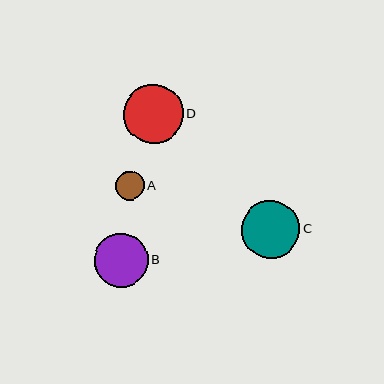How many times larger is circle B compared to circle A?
Circle B is approximately 1.9 times the size of circle A.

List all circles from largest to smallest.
From largest to smallest: D, C, B, A.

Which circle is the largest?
Circle D is the largest with a size of approximately 59 pixels.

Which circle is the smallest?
Circle A is the smallest with a size of approximately 29 pixels.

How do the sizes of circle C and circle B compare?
Circle C and circle B are approximately the same size.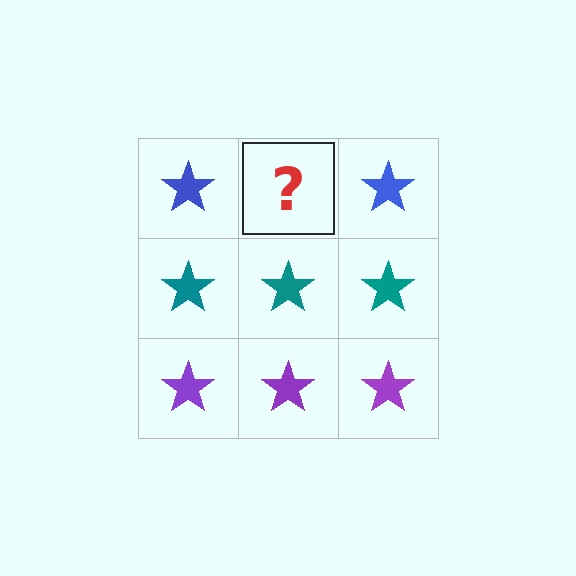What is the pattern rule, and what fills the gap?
The rule is that each row has a consistent color. The gap should be filled with a blue star.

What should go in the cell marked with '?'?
The missing cell should contain a blue star.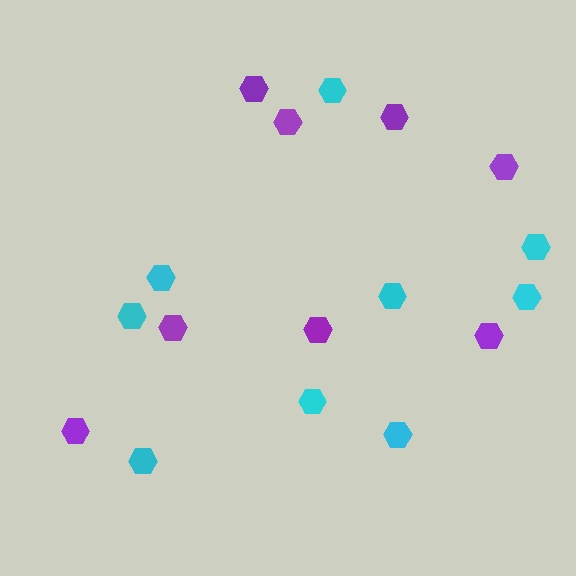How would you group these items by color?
There are 2 groups: one group of cyan hexagons (9) and one group of purple hexagons (8).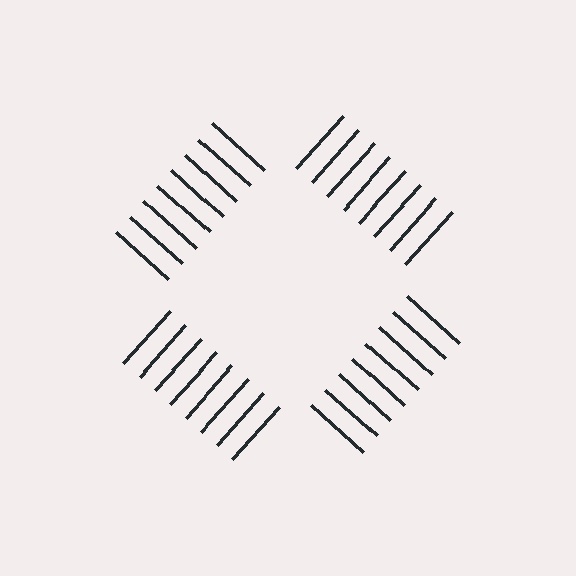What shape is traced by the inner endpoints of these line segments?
An illusory square — the line segments terminate on its edges but no continuous stroke is drawn.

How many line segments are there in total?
32 — 8 along each of the 4 edges.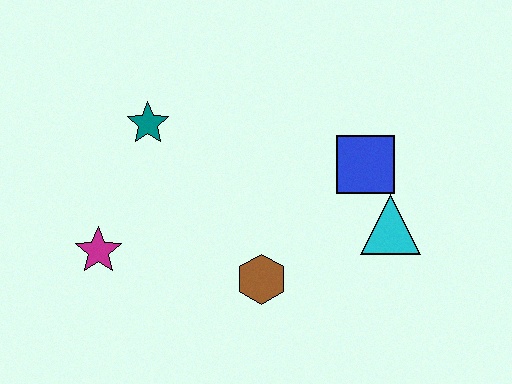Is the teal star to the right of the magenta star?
Yes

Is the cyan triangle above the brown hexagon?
Yes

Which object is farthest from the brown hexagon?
The teal star is farthest from the brown hexagon.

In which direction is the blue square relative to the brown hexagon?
The blue square is above the brown hexagon.